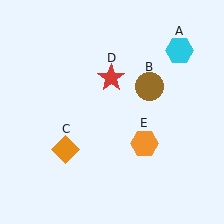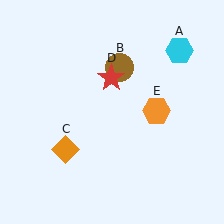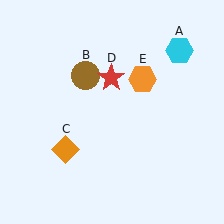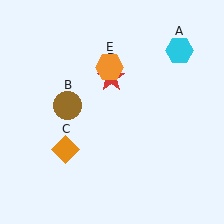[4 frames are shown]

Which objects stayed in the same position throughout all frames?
Cyan hexagon (object A) and orange diamond (object C) and red star (object D) remained stationary.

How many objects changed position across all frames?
2 objects changed position: brown circle (object B), orange hexagon (object E).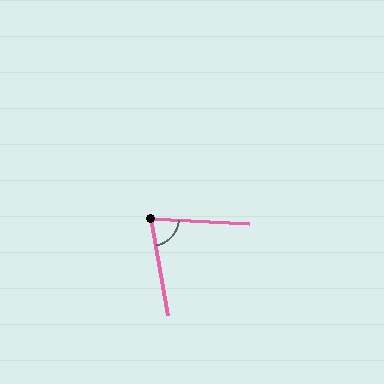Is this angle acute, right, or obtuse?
It is acute.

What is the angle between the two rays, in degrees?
Approximately 77 degrees.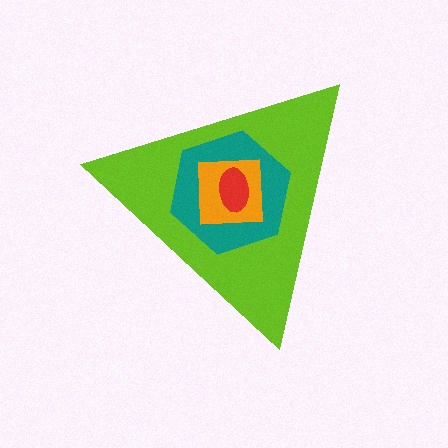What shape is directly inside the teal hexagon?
The orange square.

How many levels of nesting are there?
4.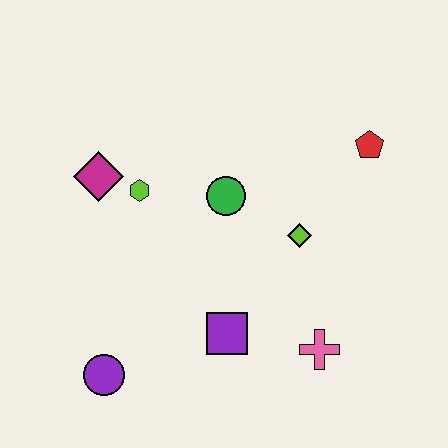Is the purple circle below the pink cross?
Yes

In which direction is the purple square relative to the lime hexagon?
The purple square is below the lime hexagon.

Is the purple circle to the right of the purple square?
No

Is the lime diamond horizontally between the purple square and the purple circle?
No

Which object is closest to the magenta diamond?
The lime hexagon is closest to the magenta diamond.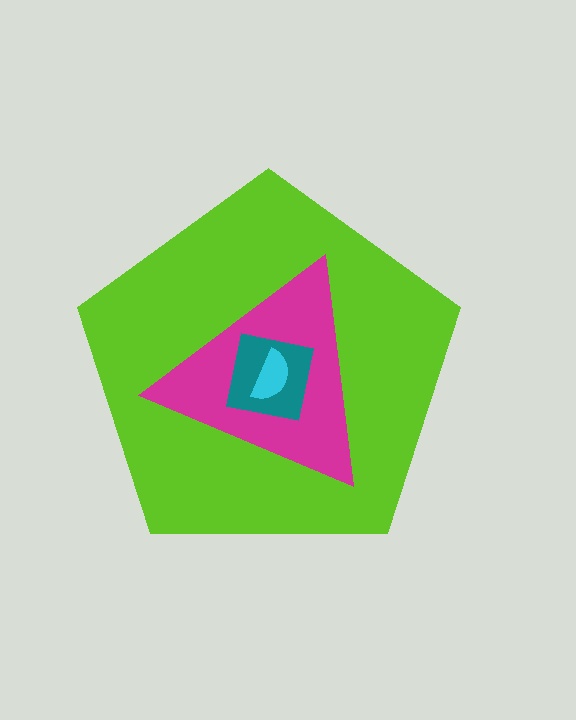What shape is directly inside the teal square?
The cyan semicircle.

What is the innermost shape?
The cyan semicircle.